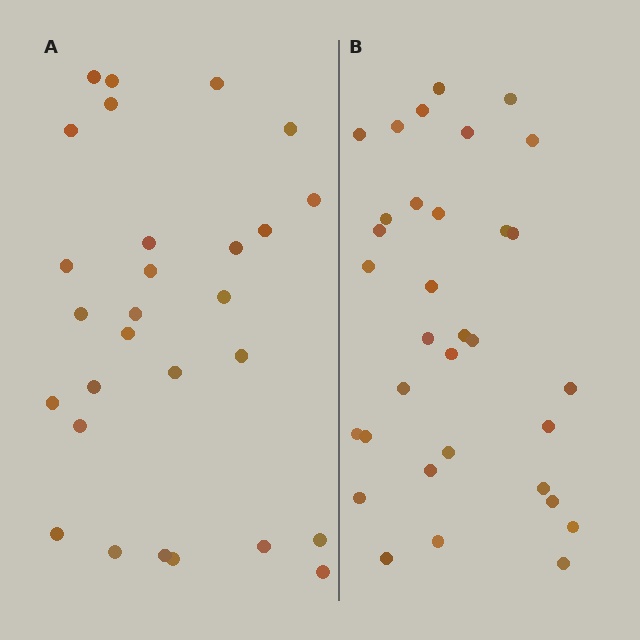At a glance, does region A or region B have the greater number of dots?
Region B (the right region) has more dots.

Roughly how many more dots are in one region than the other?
Region B has about 5 more dots than region A.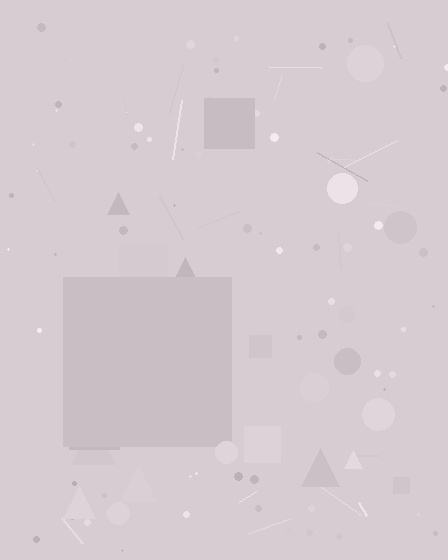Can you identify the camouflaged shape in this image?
The camouflaged shape is a square.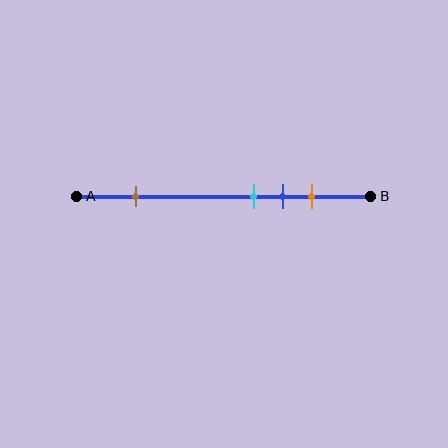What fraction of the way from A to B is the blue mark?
The blue mark is approximately 70% (0.7) of the way from A to B.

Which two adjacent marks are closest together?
The cyan and blue marks are the closest adjacent pair.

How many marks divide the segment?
There are 4 marks dividing the segment.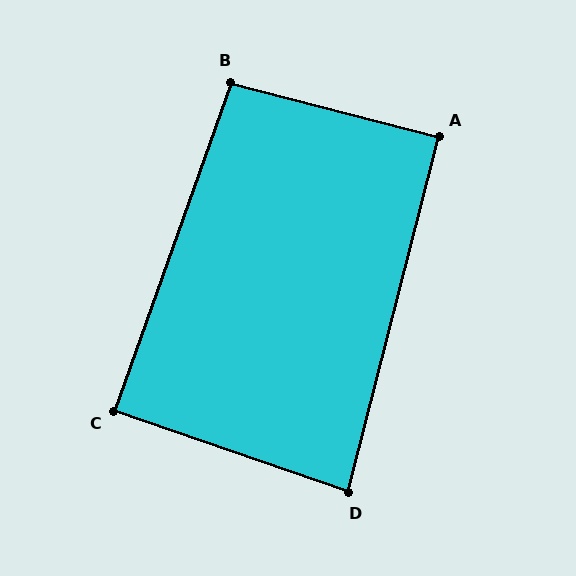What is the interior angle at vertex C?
Approximately 90 degrees (approximately right).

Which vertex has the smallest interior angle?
D, at approximately 85 degrees.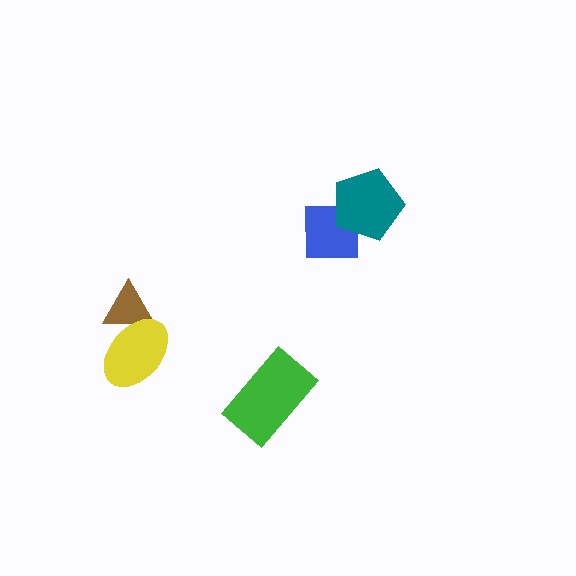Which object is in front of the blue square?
The teal pentagon is in front of the blue square.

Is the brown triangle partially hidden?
Yes, it is partially covered by another shape.